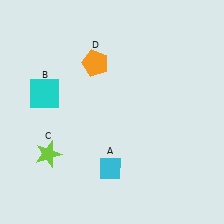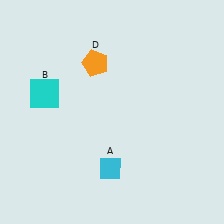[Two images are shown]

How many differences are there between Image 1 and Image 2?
There is 1 difference between the two images.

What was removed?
The lime star (C) was removed in Image 2.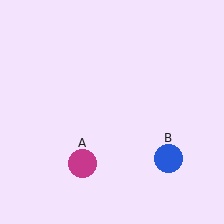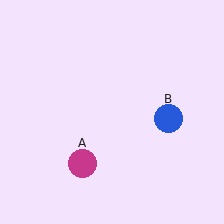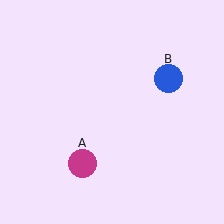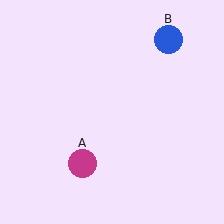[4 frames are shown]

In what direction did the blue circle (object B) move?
The blue circle (object B) moved up.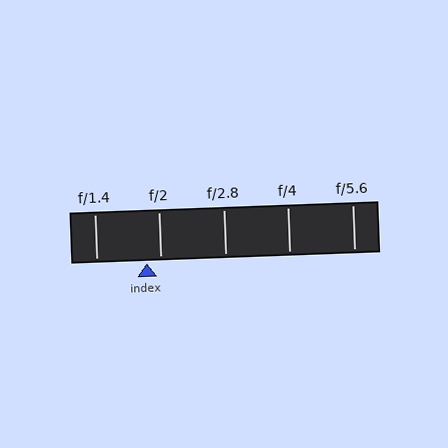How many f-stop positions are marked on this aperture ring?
There are 5 f-stop positions marked.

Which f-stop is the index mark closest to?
The index mark is closest to f/2.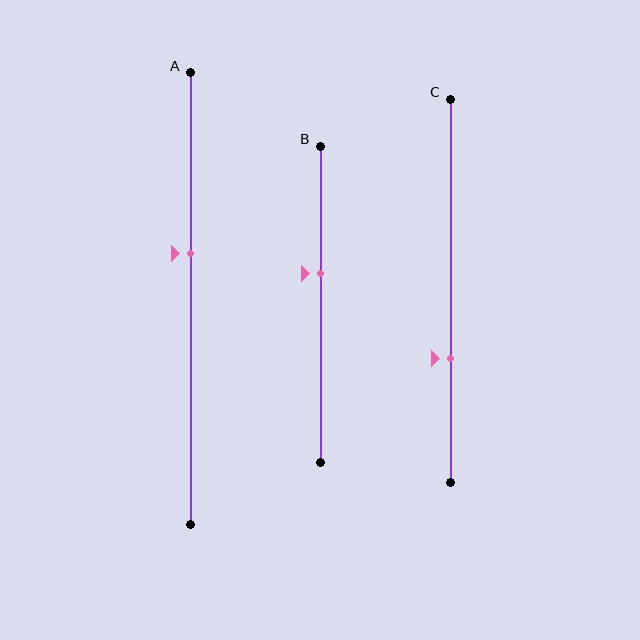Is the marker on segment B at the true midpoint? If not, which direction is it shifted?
No, the marker on segment B is shifted upward by about 10% of the segment length.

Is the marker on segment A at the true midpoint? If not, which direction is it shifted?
No, the marker on segment A is shifted upward by about 10% of the segment length.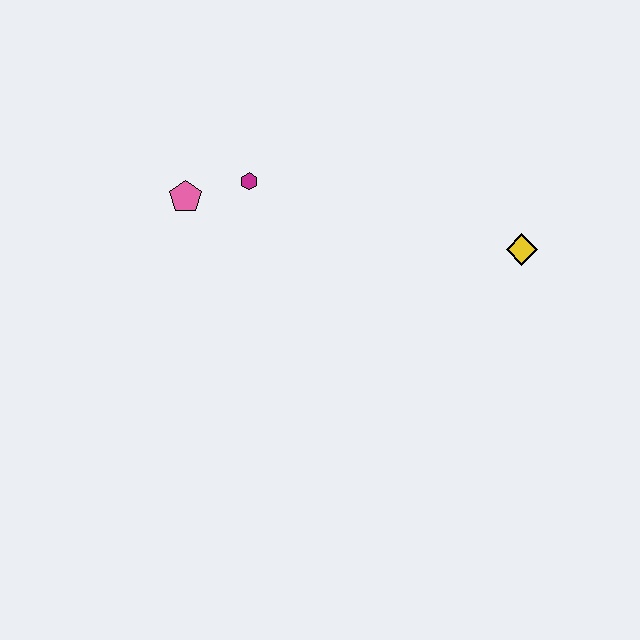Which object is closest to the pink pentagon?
The magenta hexagon is closest to the pink pentagon.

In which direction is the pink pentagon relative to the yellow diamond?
The pink pentagon is to the left of the yellow diamond.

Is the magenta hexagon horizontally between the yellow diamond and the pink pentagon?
Yes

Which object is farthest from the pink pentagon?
The yellow diamond is farthest from the pink pentagon.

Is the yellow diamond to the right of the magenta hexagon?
Yes